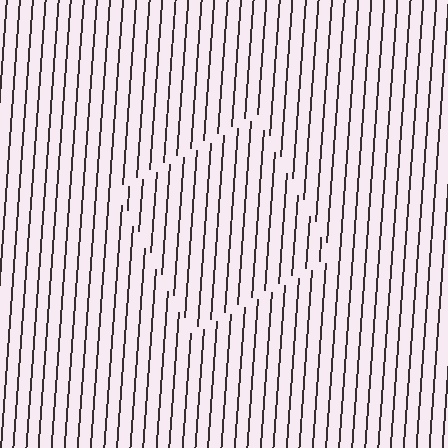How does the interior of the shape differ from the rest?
The interior of the shape contains the same grating, shifted by half a period — the contour is defined by the phase discontinuity where line-ends from the inner and outer gratings abut.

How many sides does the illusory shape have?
4 sides — the line-ends trace a square.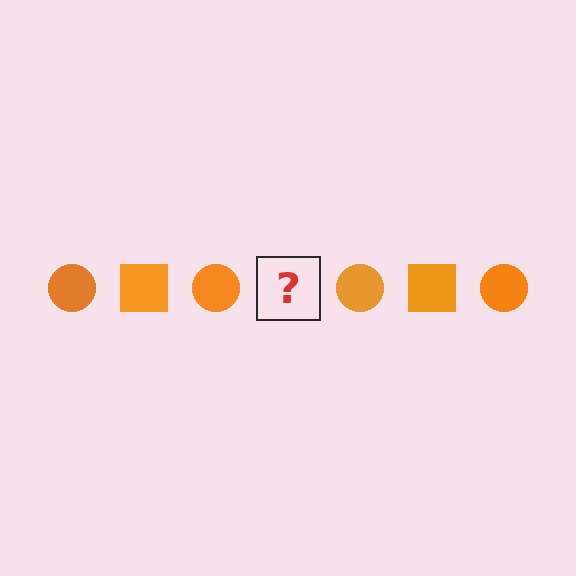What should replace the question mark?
The question mark should be replaced with an orange square.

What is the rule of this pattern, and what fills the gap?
The rule is that the pattern cycles through circle, square shapes in orange. The gap should be filled with an orange square.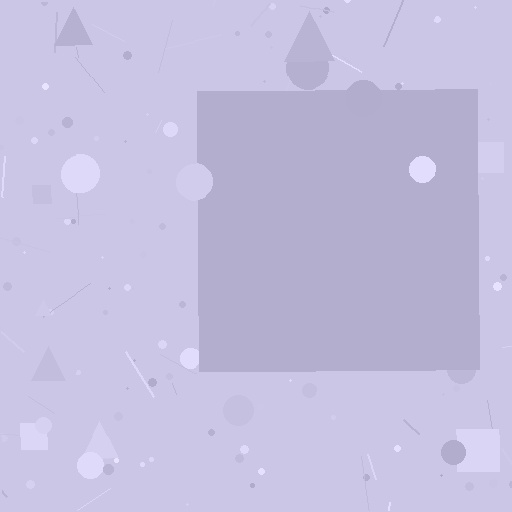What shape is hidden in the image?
A square is hidden in the image.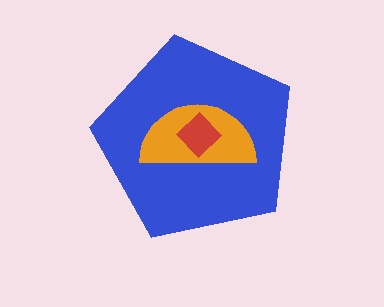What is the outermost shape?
The blue pentagon.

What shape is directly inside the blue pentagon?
The orange semicircle.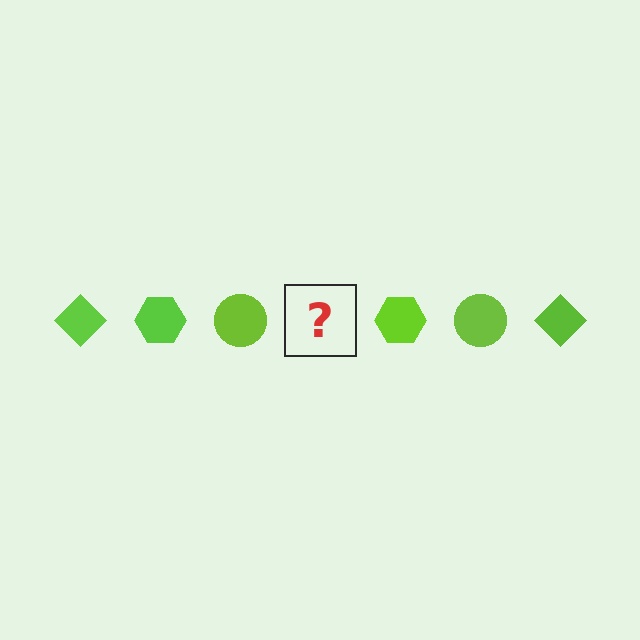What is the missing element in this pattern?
The missing element is a lime diamond.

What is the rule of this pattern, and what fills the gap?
The rule is that the pattern cycles through diamond, hexagon, circle shapes in lime. The gap should be filled with a lime diamond.